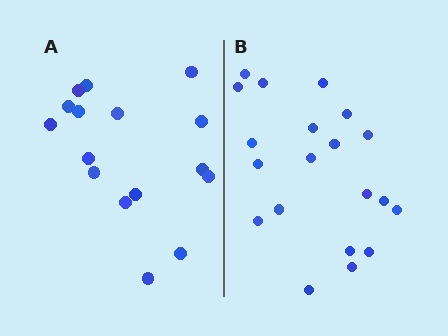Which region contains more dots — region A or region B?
Region B (the right region) has more dots.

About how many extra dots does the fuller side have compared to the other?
Region B has about 4 more dots than region A.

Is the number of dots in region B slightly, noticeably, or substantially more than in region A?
Region B has noticeably more, but not dramatically so. The ratio is roughly 1.2 to 1.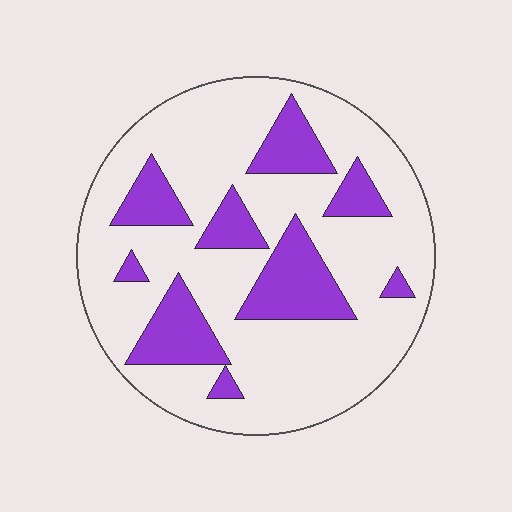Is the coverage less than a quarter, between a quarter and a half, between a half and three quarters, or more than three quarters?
Less than a quarter.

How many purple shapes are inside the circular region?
9.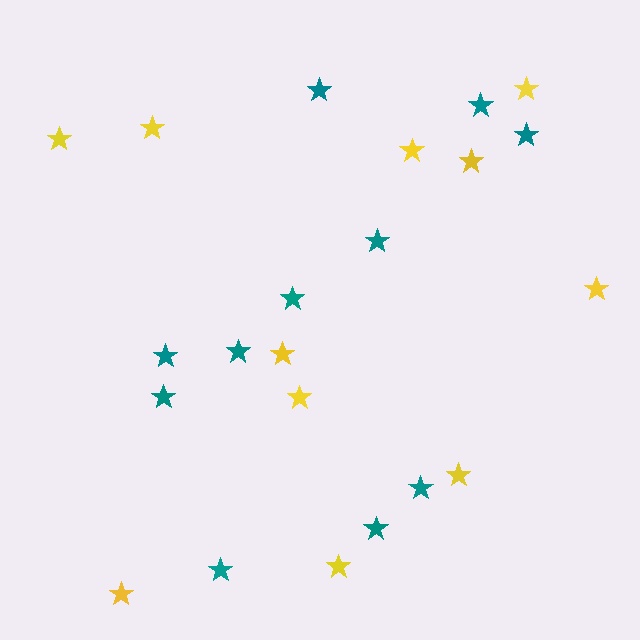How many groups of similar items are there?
There are 2 groups: one group of yellow stars (11) and one group of teal stars (11).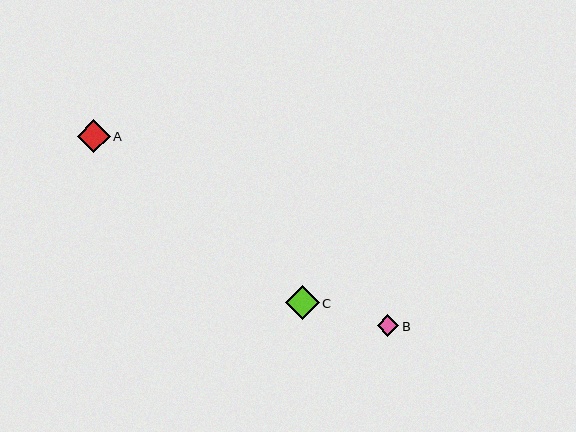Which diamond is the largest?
Diamond C is the largest with a size of approximately 34 pixels.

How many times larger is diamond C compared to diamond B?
Diamond C is approximately 1.6 times the size of diamond B.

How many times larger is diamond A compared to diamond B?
Diamond A is approximately 1.5 times the size of diamond B.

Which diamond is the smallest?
Diamond B is the smallest with a size of approximately 22 pixels.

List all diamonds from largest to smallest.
From largest to smallest: C, A, B.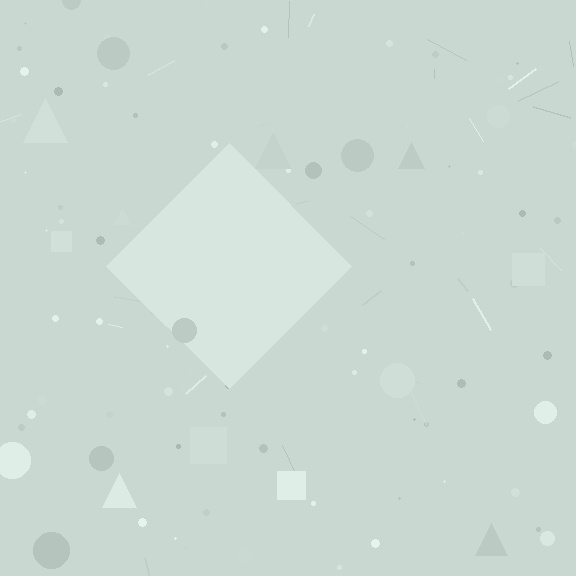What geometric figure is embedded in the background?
A diamond is embedded in the background.